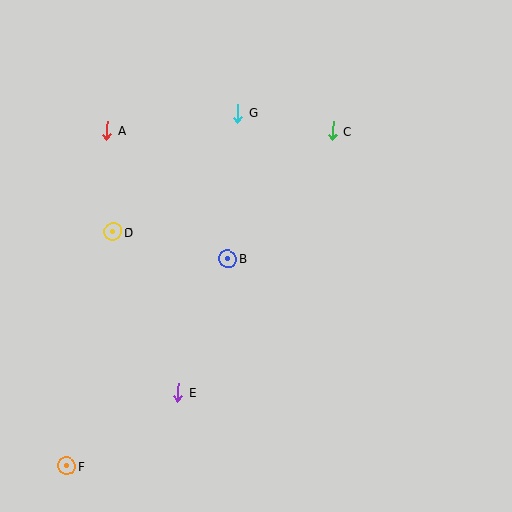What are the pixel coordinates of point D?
Point D is at (113, 232).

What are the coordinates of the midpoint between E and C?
The midpoint between E and C is at (255, 262).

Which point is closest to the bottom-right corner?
Point E is closest to the bottom-right corner.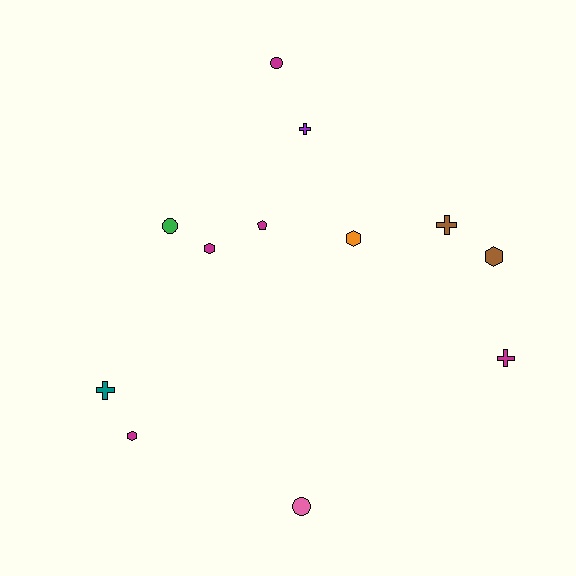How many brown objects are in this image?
There are 2 brown objects.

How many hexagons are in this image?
There are 4 hexagons.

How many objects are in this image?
There are 12 objects.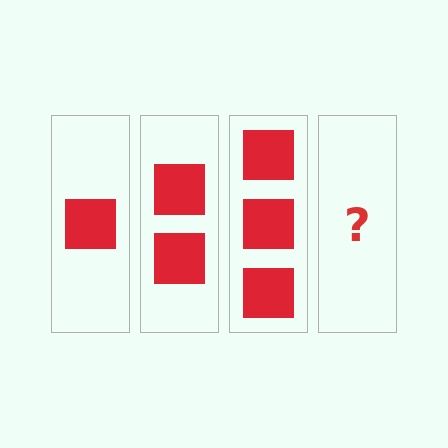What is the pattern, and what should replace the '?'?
The pattern is that each step adds one more square. The '?' should be 4 squares.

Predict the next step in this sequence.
The next step is 4 squares.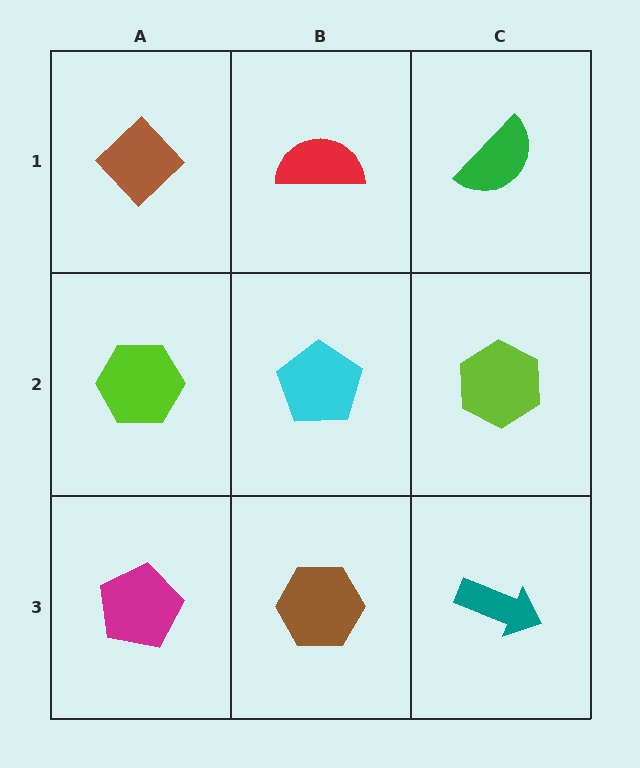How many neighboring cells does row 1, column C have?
2.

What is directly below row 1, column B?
A cyan pentagon.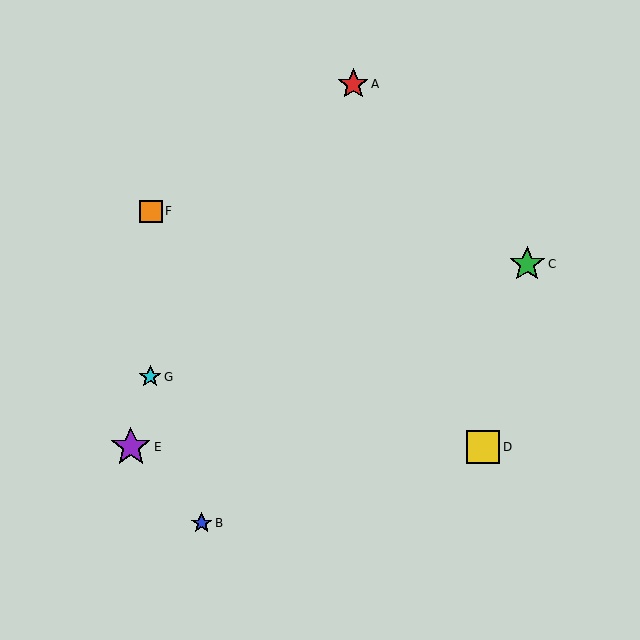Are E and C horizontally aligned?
No, E is at y≈447 and C is at y≈264.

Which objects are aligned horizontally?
Objects D, E are aligned horizontally.